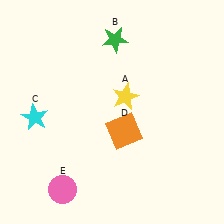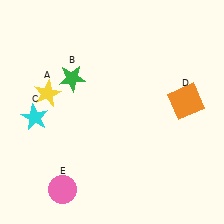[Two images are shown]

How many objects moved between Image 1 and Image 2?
3 objects moved between the two images.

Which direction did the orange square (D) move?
The orange square (D) moved right.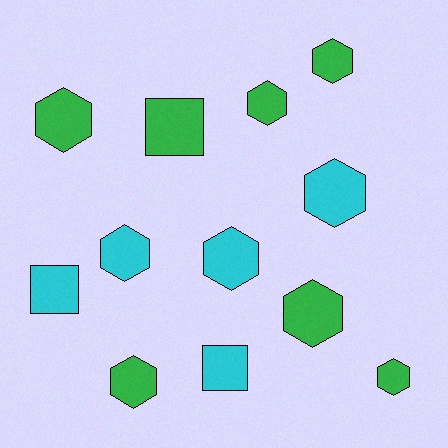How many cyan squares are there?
There are 2 cyan squares.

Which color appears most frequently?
Green, with 7 objects.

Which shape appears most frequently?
Hexagon, with 9 objects.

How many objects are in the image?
There are 12 objects.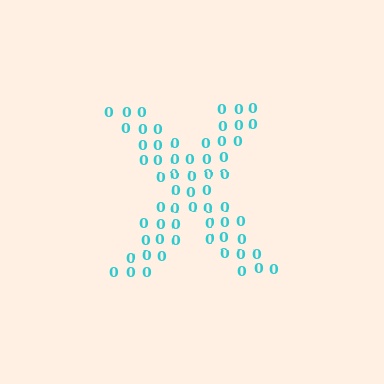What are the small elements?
The small elements are digit 0's.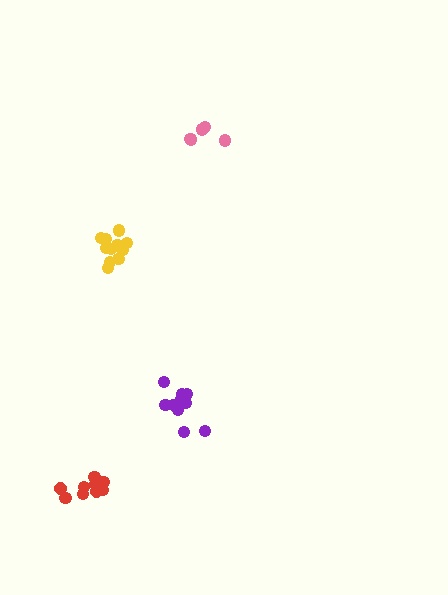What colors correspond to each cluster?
The clusters are colored: yellow, purple, red, pink.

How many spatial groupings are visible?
There are 4 spatial groupings.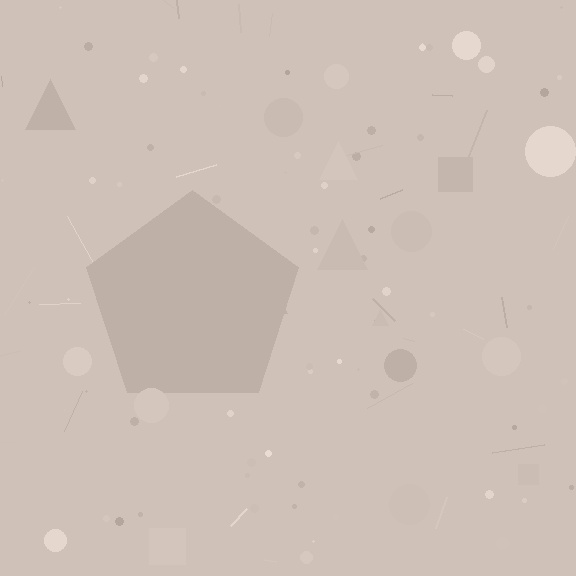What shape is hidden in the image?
A pentagon is hidden in the image.